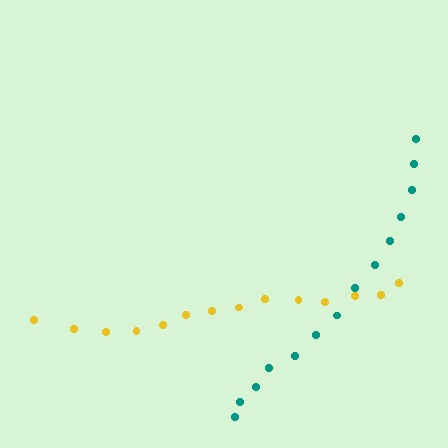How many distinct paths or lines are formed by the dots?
There are 2 distinct paths.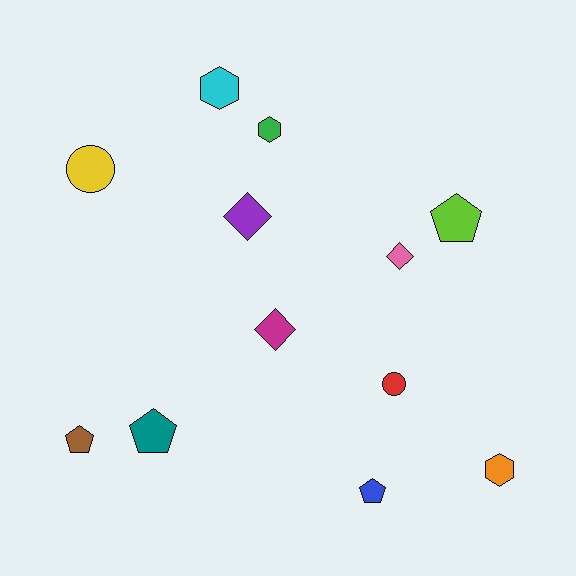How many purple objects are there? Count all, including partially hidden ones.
There is 1 purple object.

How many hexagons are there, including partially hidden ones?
There are 3 hexagons.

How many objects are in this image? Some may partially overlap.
There are 12 objects.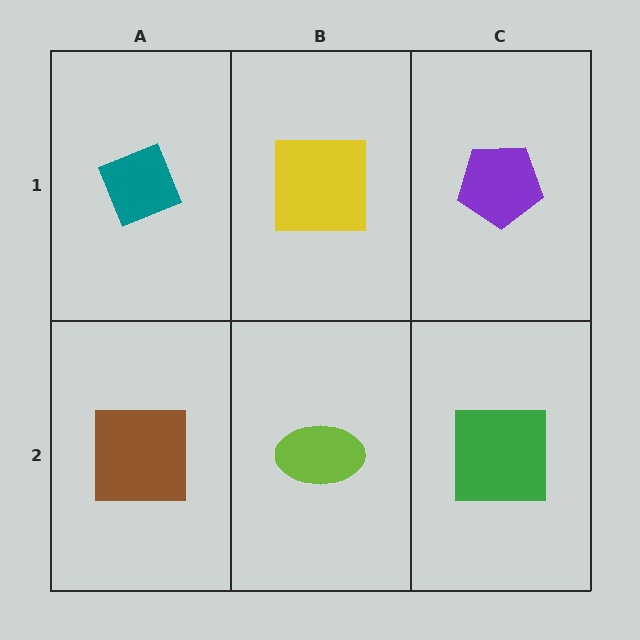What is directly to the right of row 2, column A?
A lime ellipse.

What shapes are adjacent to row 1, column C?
A green square (row 2, column C), a yellow square (row 1, column B).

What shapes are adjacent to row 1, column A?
A brown square (row 2, column A), a yellow square (row 1, column B).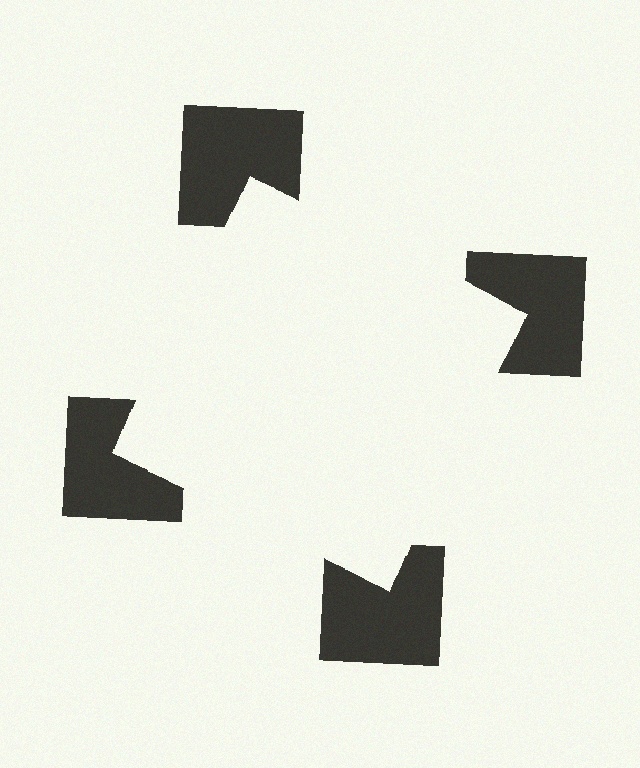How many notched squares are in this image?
There are 4 — one at each vertex of the illusory square.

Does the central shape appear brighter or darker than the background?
It typically appears slightly brighter than the background, even though no actual brightness change is drawn.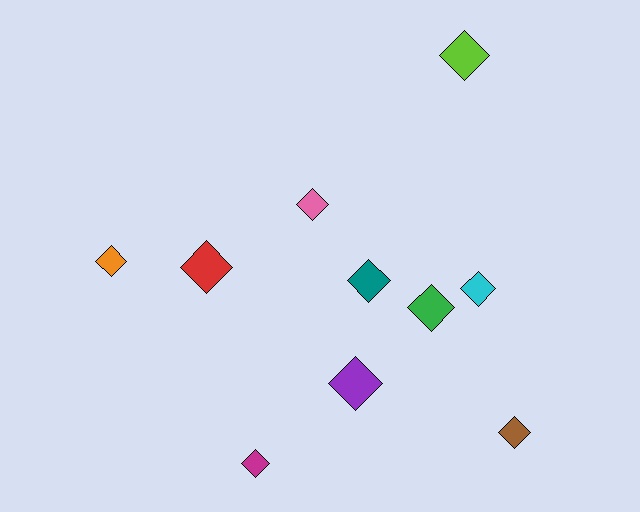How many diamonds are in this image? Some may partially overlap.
There are 10 diamonds.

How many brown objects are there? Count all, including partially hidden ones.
There is 1 brown object.